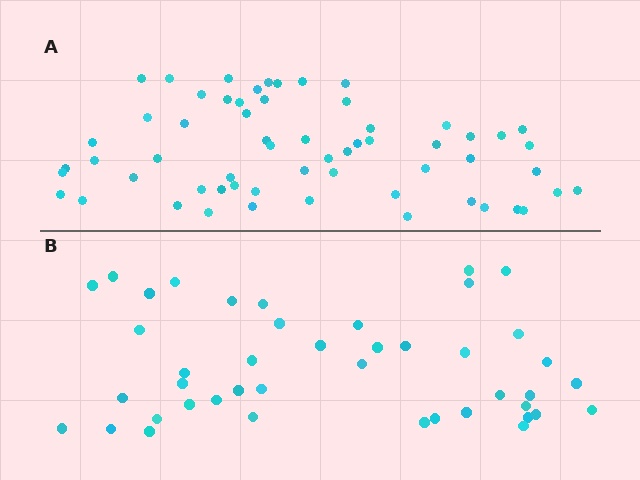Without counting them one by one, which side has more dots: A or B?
Region A (the top region) has more dots.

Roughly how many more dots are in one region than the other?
Region A has approximately 15 more dots than region B.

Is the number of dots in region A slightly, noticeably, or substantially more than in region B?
Region A has noticeably more, but not dramatically so. The ratio is roughly 1.4 to 1.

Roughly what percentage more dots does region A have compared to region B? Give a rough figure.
About 40% more.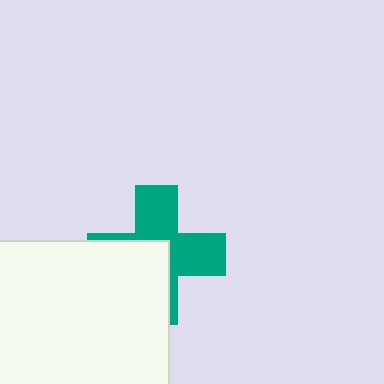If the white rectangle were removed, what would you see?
You would see the complete teal cross.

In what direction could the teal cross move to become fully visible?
The teal cross could move toward the upper-right. That would shift it out from behind the white rectangle entirely.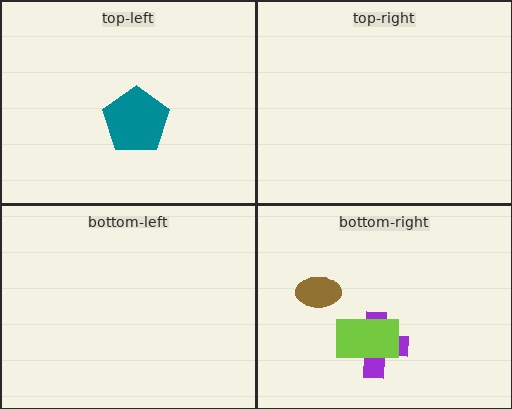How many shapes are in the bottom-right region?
3.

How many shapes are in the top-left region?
1.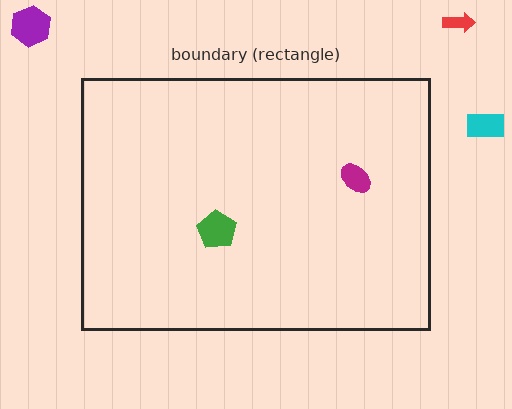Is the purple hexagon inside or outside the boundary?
Outside.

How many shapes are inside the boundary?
2 inside, 3 outside.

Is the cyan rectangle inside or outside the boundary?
Outside.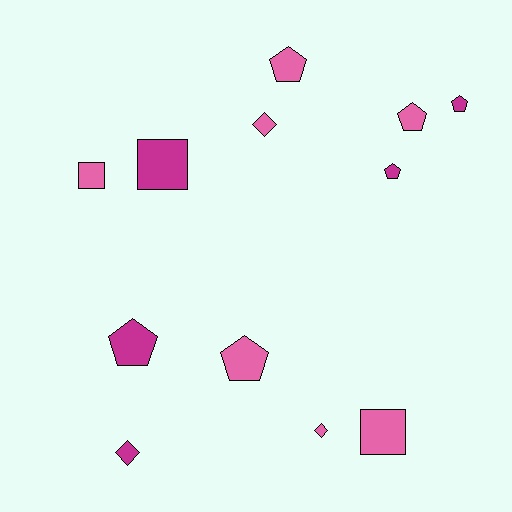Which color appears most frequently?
Pink, with 7 objects.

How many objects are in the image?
There are 12 objects.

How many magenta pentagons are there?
There are 3 magenta pentagons.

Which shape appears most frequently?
Pentagon, with 6 objects.